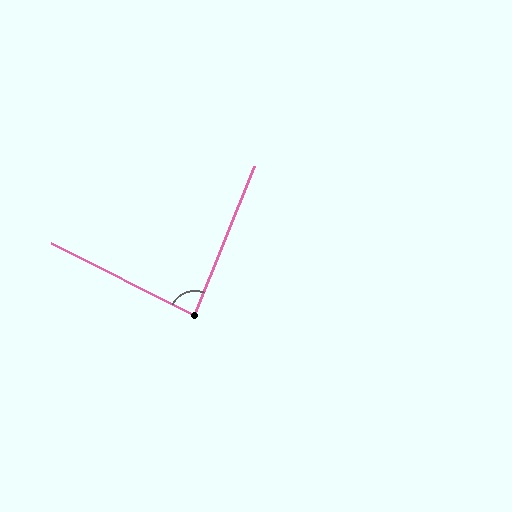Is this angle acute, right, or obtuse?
It is approximately a right angle.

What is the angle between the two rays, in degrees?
Approximately 85 degrees.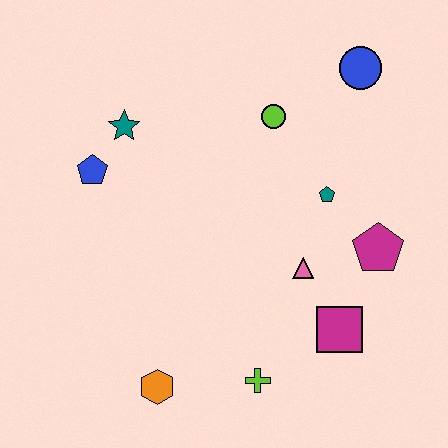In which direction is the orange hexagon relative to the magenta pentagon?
The orange hexagon is to the left of the magenta pentagon.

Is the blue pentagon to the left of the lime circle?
Yes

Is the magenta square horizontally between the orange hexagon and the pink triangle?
No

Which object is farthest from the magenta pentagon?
The blue pentagon is farthest from the magenta pentagon.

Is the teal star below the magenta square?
No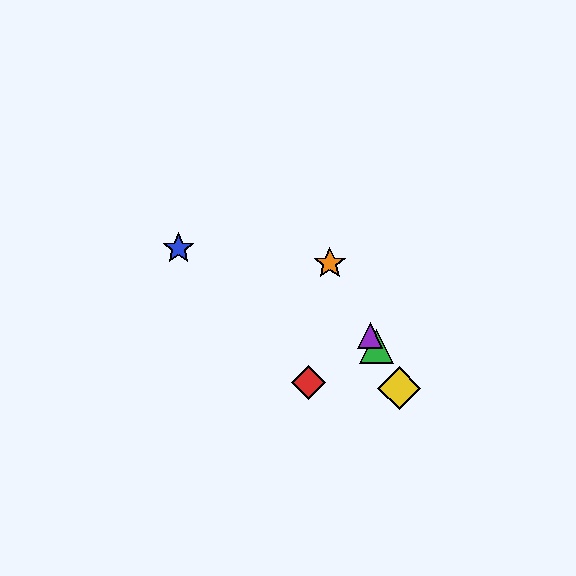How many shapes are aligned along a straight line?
4 shapes (the green triangle, the yellow diamond, the purple triangle, the orange star) are aligned along a straight line.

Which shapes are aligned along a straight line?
The green triangle, the yellow diamond, the purple triangle, the orange star are aligned along a straight line.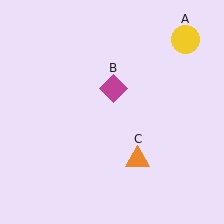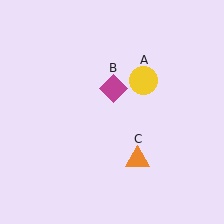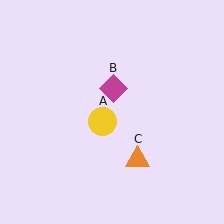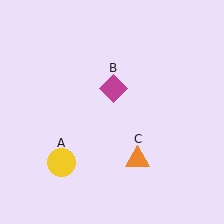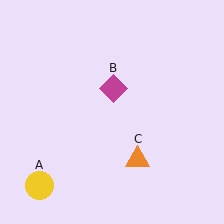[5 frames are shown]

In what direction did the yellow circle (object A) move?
The yellow circle (object A) moved down and to the left.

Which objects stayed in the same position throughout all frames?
Magenta diamond (object B) and orange triangle (object C) remained stationary.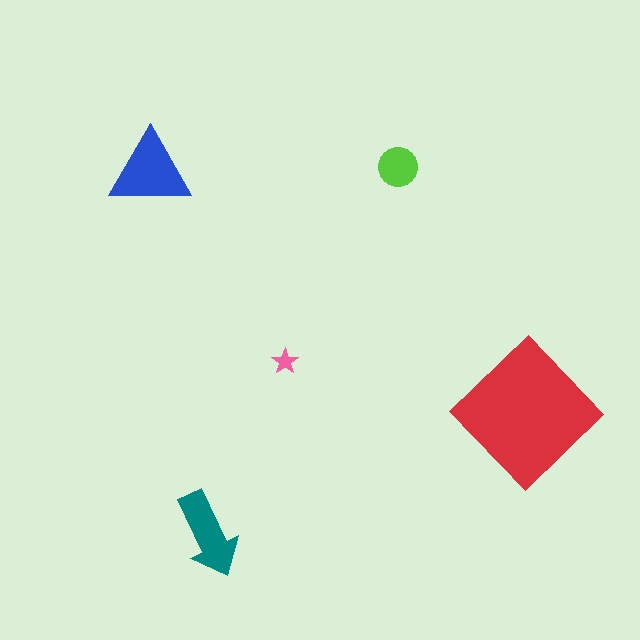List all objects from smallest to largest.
The pink star, the lime circle, the teal arrow, the blue triangle, the red diamond.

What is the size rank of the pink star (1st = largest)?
5th.